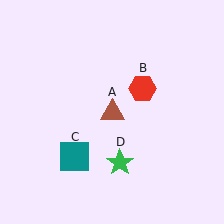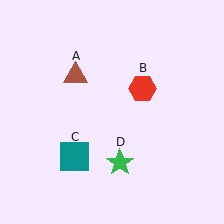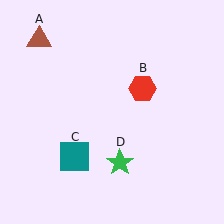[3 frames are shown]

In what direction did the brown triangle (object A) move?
The brown triangle (object A) moved up and to the left.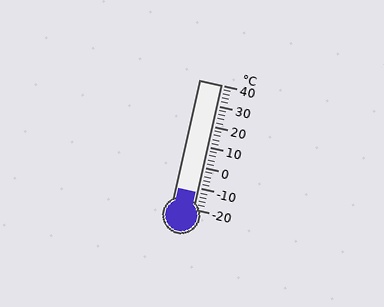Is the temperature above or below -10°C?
The temperature is below -10°C.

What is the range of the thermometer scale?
The thermometer scale ranges from -20°C to 40°C.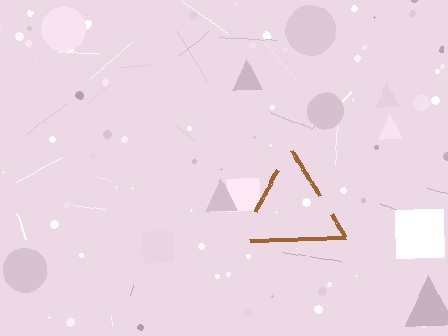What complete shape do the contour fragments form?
The contour fragments form a triangle.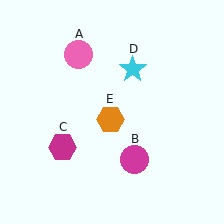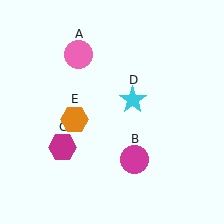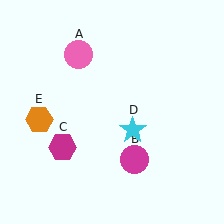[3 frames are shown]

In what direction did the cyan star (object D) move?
The cyan star (object D) moved down.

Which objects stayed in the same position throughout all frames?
Pink circle (object A) and magenta circle (object B) and magenta hexagon (object C) remained stationary.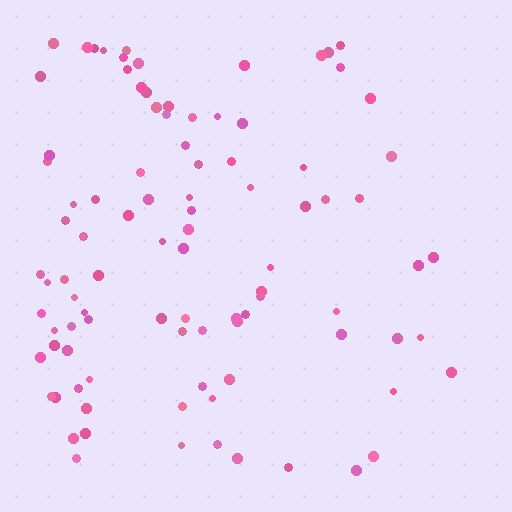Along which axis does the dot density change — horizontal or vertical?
Horizontal.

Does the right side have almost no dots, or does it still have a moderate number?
Still a moderate number, just noticeably fewer than the left.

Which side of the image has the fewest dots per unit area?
The right.